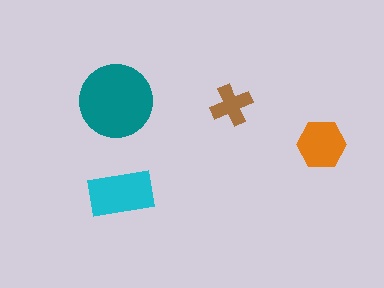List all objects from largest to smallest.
The teal circle, the cyan rectangle, the orange hexagon, the brown cross.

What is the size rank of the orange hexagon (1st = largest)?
3rd.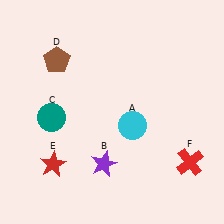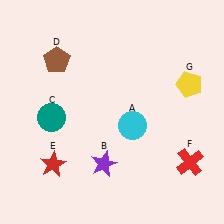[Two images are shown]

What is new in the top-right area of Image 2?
A yellow pentagon (G) was added in the top-right area of Image 2.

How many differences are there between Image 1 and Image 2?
There is 1 difference between the two images.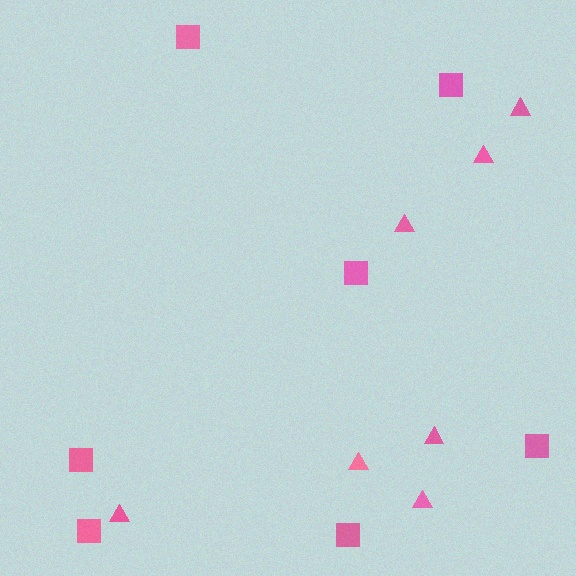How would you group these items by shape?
There are 2 groups: one group of squares (7) and one group of triangles (7).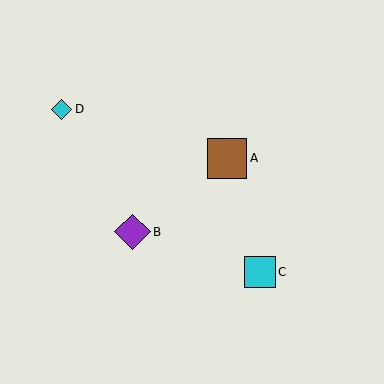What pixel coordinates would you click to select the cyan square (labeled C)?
Click at (260, 272) to select the cyan square C.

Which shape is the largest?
The brown square (labeled A) is the largest.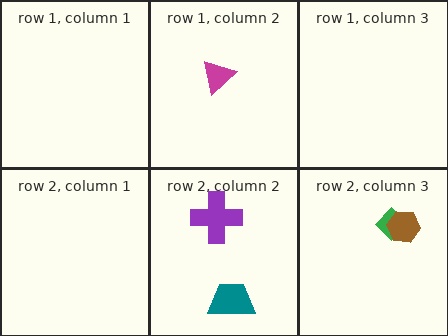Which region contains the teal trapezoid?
The row 2, column 2 region.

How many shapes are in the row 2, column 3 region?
2.